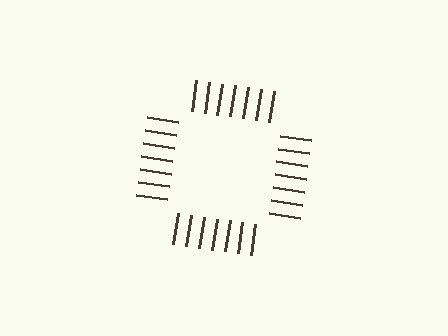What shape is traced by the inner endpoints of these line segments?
An illusory square — the line segments terminate on its edges but no continuous stroke is drawn.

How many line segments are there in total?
28 — 7 along each of the 4 edges.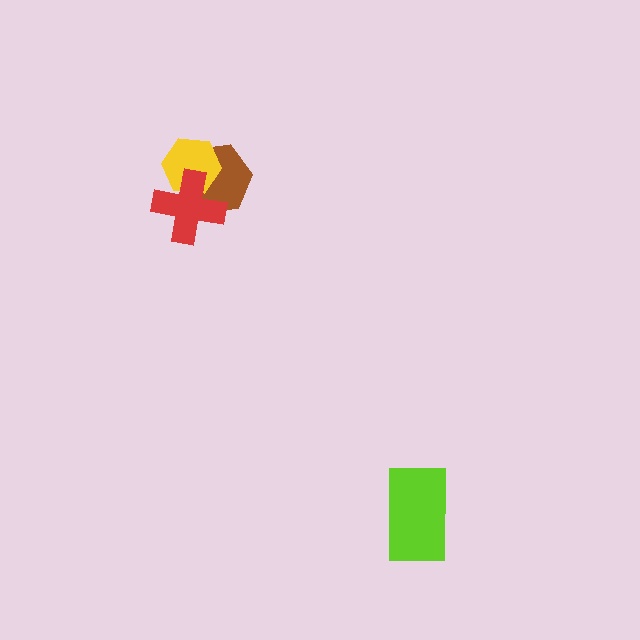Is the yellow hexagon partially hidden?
Yes, it is partially covered by another shape.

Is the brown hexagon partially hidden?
Yes, it is partially covered by another shape.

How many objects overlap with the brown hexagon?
2 objects overlap with the brown hexagon.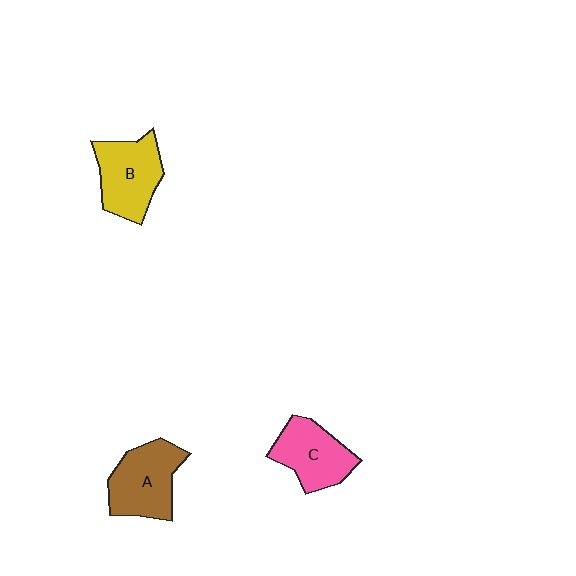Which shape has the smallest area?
Shape C (pink).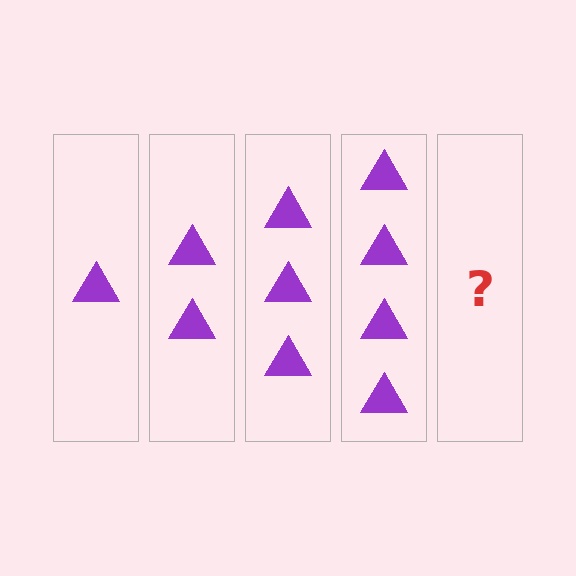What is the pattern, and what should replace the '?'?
The pattern is that each step adds one more triangle. The '?' should be 5 triangles.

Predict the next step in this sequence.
The next step is 5 triangles.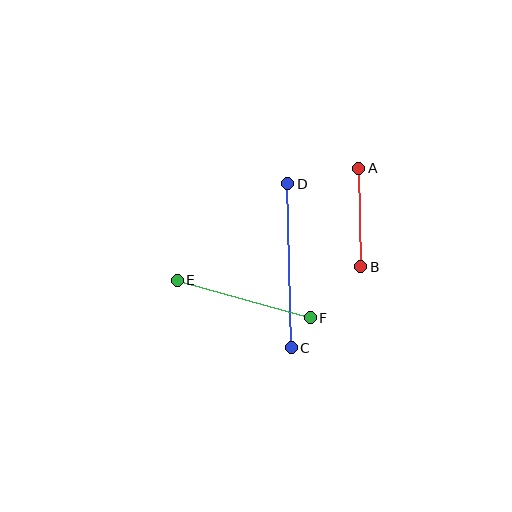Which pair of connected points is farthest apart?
Points C and D are farthest apart.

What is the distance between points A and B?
The distance is approximately 98 pixels.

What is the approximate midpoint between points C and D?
The midpoint is at approximately (290, 266) pixels.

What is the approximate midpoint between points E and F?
The midpoint is at approximately (244, 299) pixels.